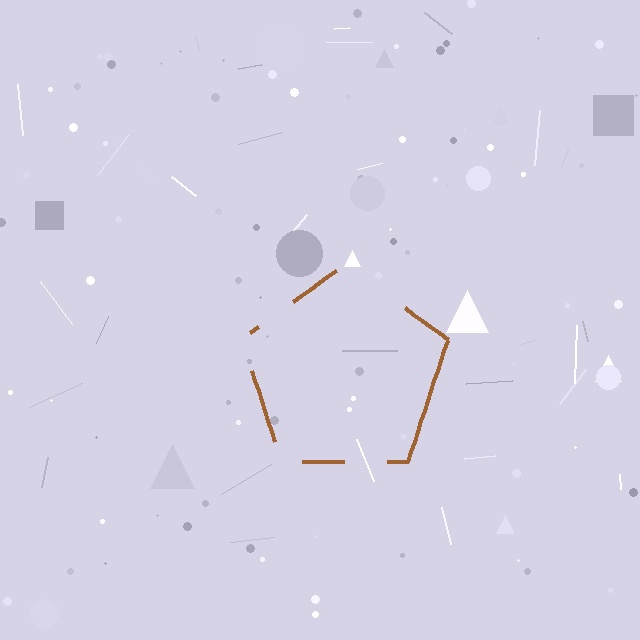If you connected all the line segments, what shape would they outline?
They would outline a pentagon.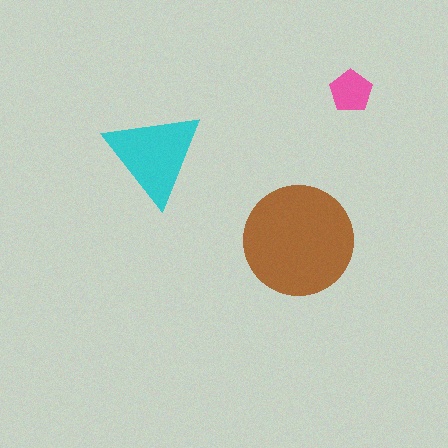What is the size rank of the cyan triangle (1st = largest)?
2nd.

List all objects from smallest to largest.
The pink pentagon, the cyan triangle, the brown circle.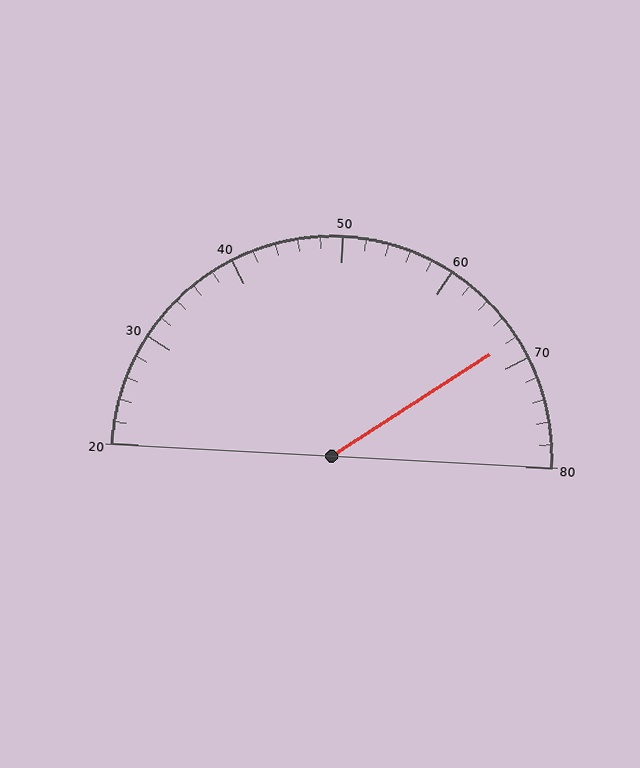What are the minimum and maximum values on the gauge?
The gauge ranges from 20 to 80.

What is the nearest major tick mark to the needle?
The nearest major tick mark is 70.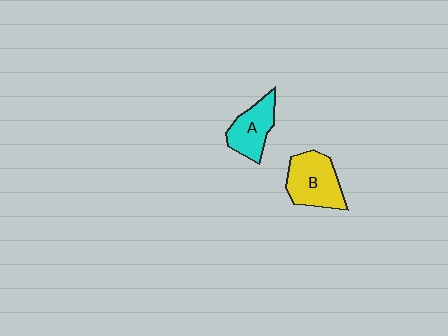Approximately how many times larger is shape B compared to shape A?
Approximately 1.3 times.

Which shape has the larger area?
Shape B (yellow).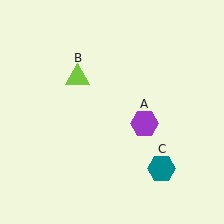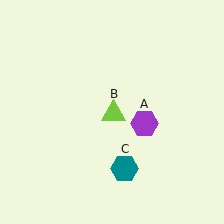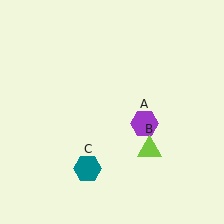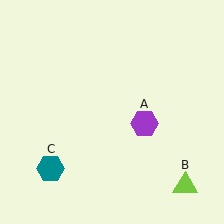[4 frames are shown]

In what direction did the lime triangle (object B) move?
The lime triangle (object B) moved down and to the right.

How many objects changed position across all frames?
2 objects changed position: lime triangle (object B), teal hexagon (object C).